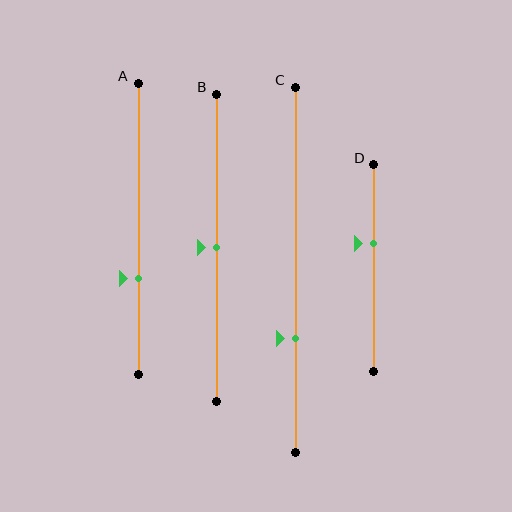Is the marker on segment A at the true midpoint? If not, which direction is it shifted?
No, the marker on segment A is shifted downward by about 17% of the segment length.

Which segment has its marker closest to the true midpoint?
Segment B has its marker closest to the true midpoint.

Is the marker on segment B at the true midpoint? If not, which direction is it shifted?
Yes, the marker on segment B is at the true midpoint.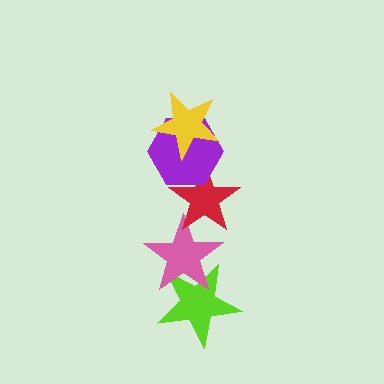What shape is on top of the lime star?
The pink star is on top of the lime star.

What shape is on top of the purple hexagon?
The yellow star is on top of the purple hexagon.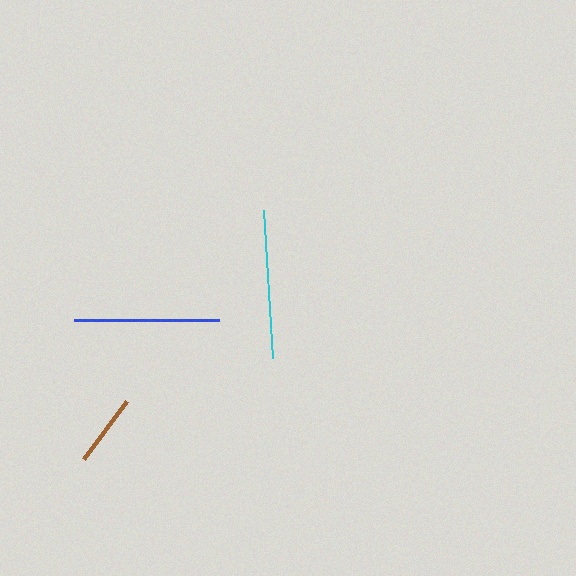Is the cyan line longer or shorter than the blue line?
The cyan line is longer than the blue line.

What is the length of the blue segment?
The blue segment is approximately 145 pixels long.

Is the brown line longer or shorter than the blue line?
The blue line is longer than the brown line.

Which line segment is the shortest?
The brown line is the shortest at approximately 72 pixels.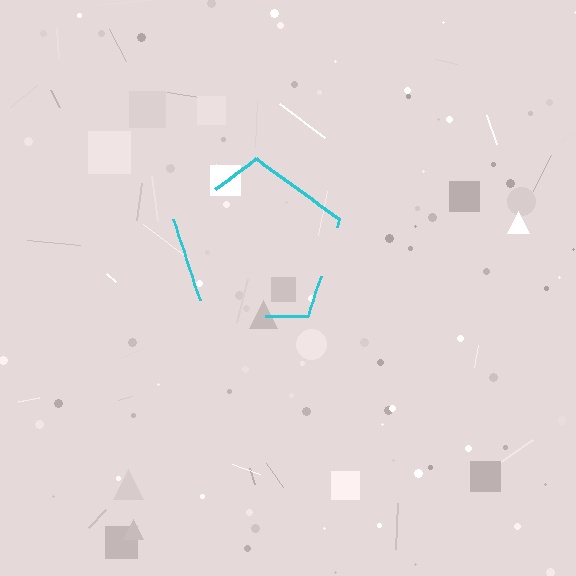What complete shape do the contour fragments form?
The contour fragments form a pentagon.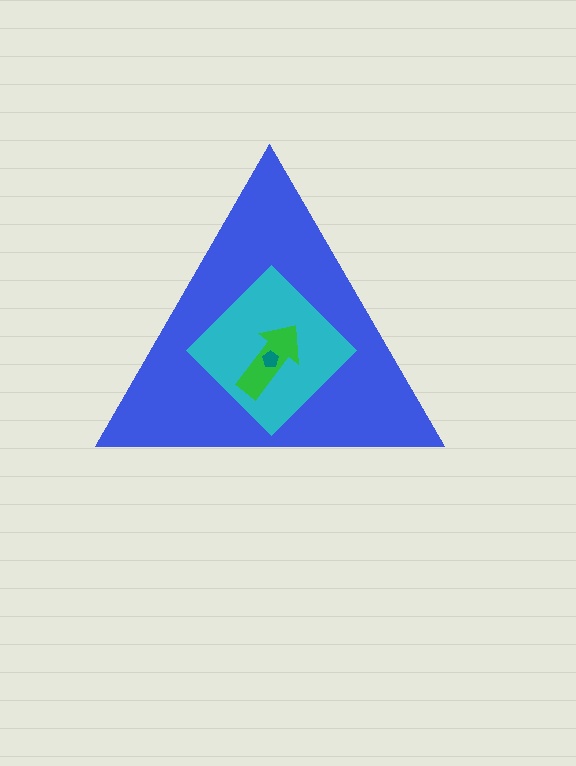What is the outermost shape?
The blue triangle.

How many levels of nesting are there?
4.